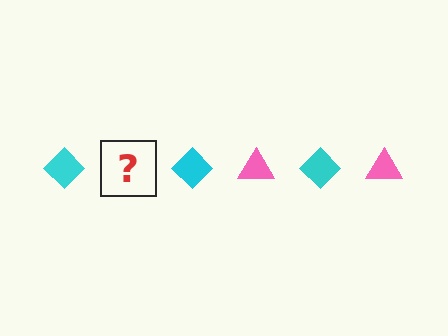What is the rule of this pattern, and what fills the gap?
The rule is that the pattern alternates between cyan diamond and pink triangle. The gap should be filled with a pink triangle.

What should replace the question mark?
The question mark should be replaced with a pink triangle.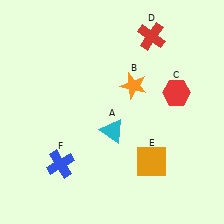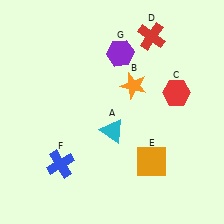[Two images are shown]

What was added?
A purple hexagon (G) was added in Image 2.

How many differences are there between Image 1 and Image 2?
There is 1 difference between the two images.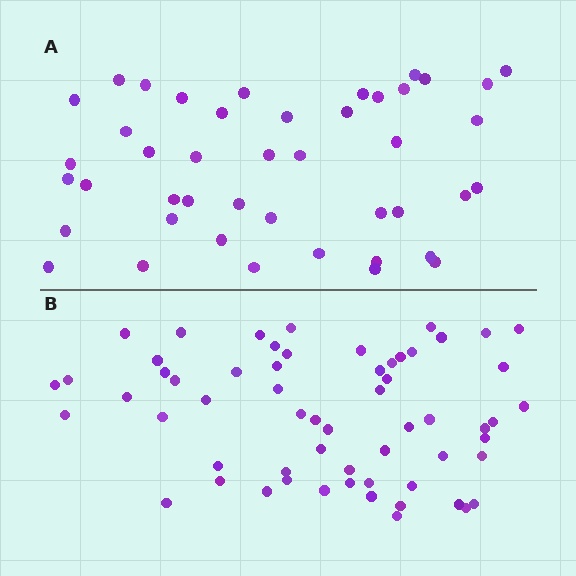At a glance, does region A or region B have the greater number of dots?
Region B (the bottom region) has more dots.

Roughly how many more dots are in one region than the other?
Region B has approximately 15 more dots than region A.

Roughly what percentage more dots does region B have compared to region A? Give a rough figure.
About 35% more.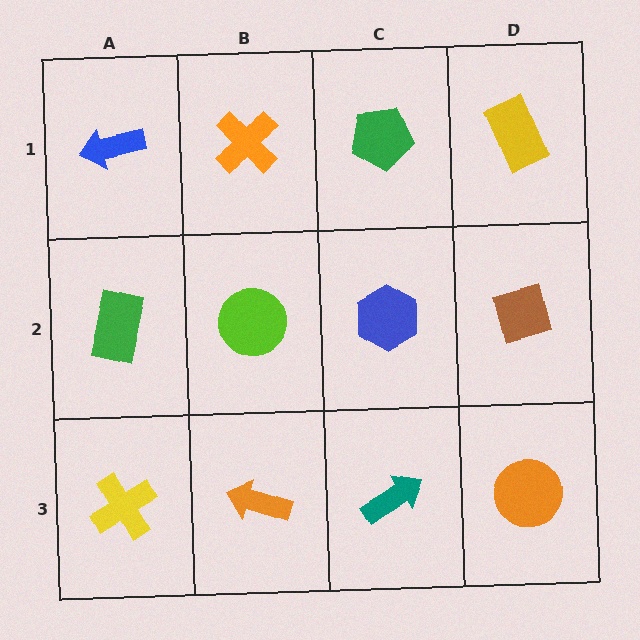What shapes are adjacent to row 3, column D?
A brown diamond (row 2, column D), a teal arrow (row 3, column C).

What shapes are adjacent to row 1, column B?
A lime circle (row 2, column B), a blue arrow (row 1, column A), a green pentagon (row 1, column C).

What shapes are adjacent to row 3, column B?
A lime circle (row 2, column B), a yellow cross (row 3, column A), a teal arrow (row 3, column C).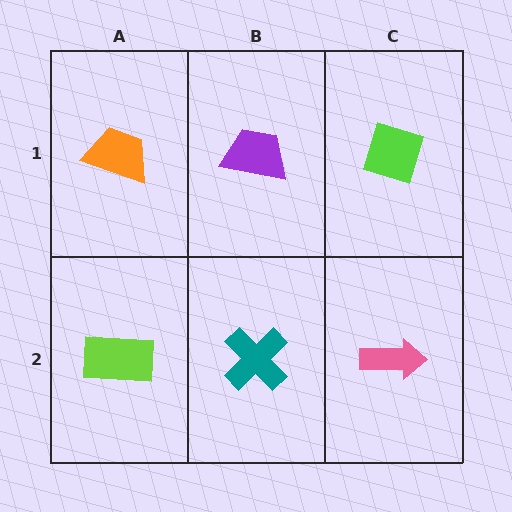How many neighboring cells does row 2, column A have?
2.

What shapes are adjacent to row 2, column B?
A purple trapezoid (row 1, column B), a lime rectangle (row 2, column A), a pink arrow (row 2, column C).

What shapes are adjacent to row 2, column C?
A lime diamond (row 1, column C), a teal cross (row 2, column B).